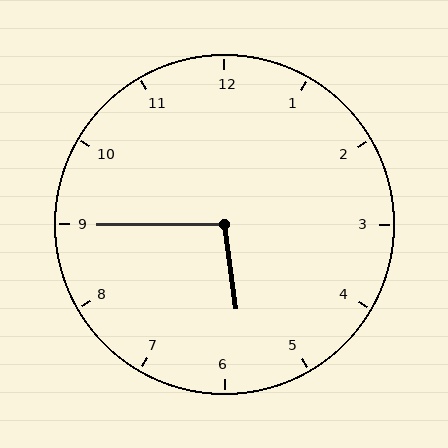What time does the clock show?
5:45.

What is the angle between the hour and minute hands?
Approximately 98 degrees.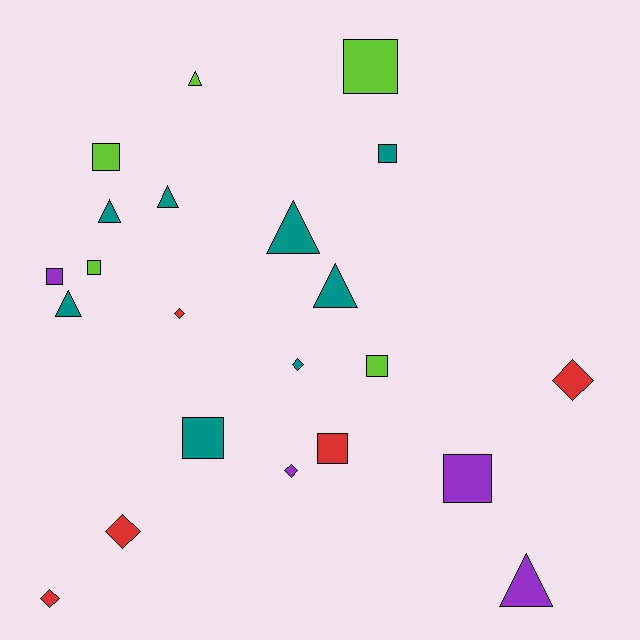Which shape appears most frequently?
Square, with 9 objects.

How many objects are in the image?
There are 22 objects.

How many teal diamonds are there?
There is 1 teal diamond.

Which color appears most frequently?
Teal, with 8 objects.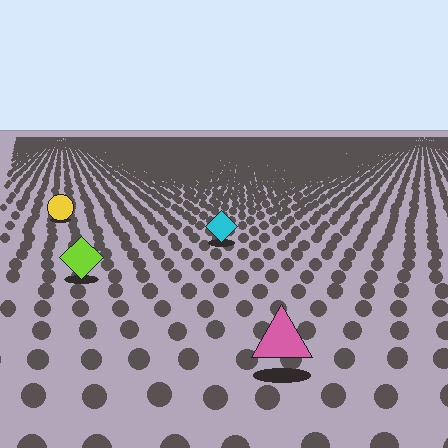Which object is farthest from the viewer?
The yellow circle is farthest from the viewer. It appears smaller and the ground texture around it is denser.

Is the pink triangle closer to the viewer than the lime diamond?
Yes. The pink triangle is closer — you can tell from the texture gradient: the ground texture is coarser near it.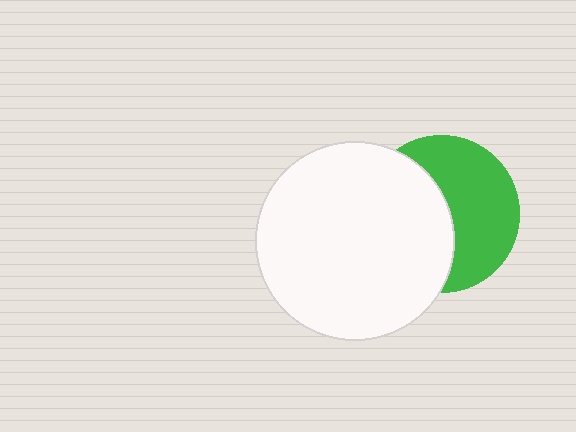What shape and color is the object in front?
The object in front is a white circle.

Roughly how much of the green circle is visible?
About half of it is visible (roughly 51%).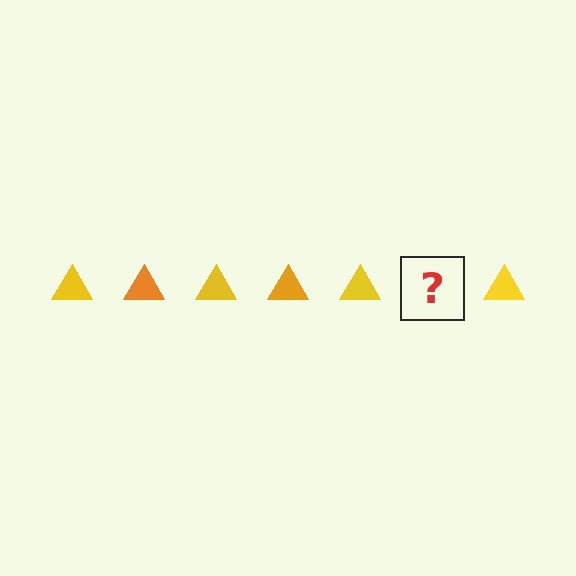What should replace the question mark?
The question mark should be replaced with an orange triangle.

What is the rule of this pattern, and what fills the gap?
The rule is that the pattern cycles through yellow, orange triangles. The gap should be filled with an orange triangle.